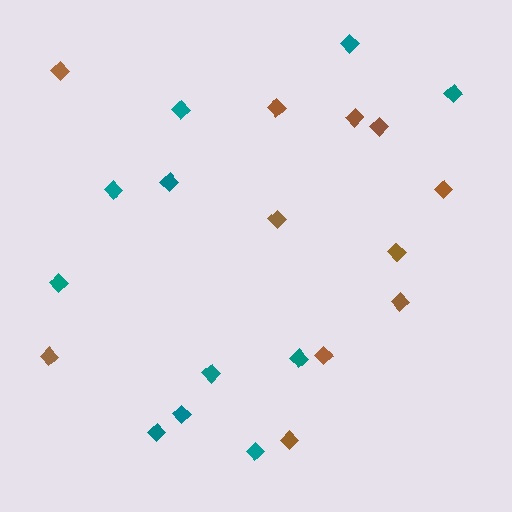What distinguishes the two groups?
There are 2 groups: one group of brown diamonds (11) and one group of teal diamonds (11).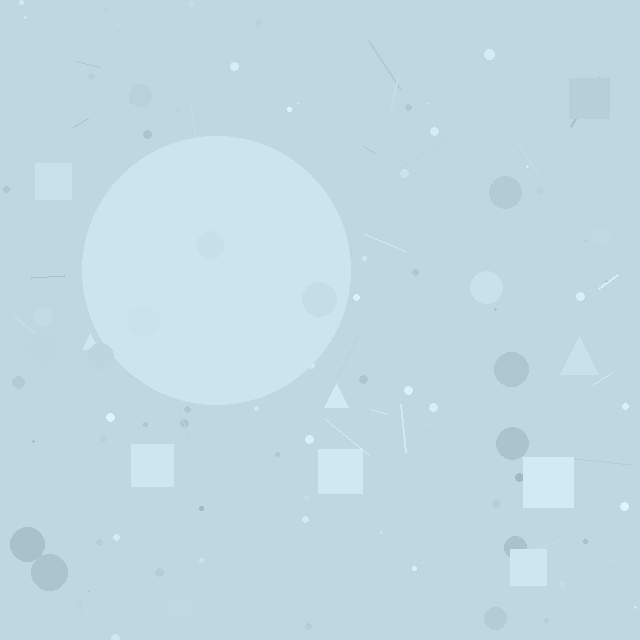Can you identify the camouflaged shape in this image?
The camouflaged shape is a circle.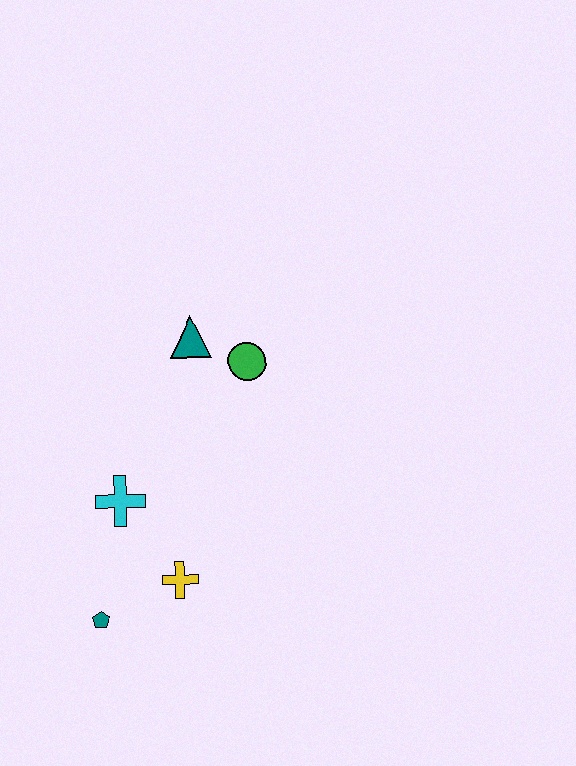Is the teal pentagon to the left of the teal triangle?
Yes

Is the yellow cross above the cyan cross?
No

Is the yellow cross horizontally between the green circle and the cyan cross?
Yes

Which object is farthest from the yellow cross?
The teal triangle is farthest from the yellow cross.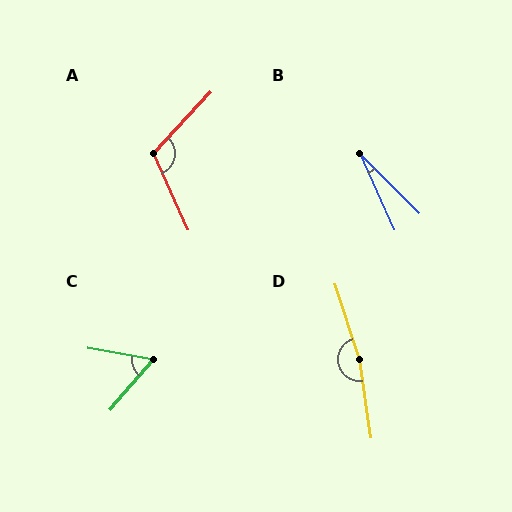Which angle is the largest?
D, at approximately 170 degrees.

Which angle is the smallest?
B, at approximately 21 degrees.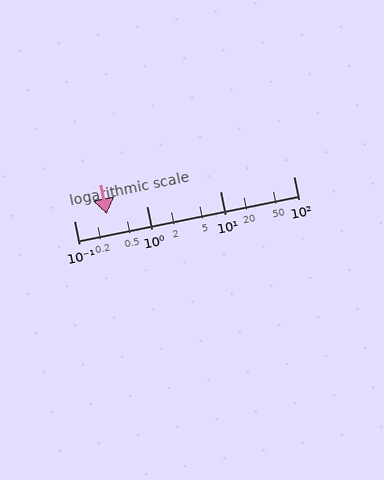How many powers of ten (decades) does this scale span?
The scale spans 3 decades, from 0.1 to 100.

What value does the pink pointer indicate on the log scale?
The pointer indicates approximately 0.28.